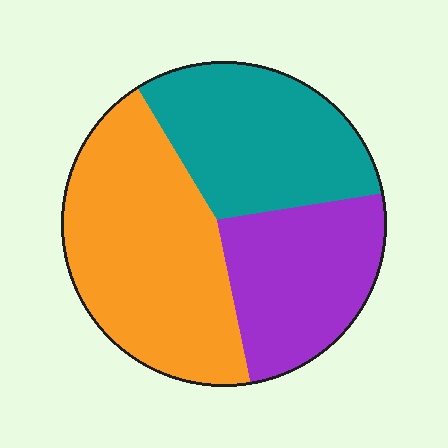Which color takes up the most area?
Orange, at roughly 45%.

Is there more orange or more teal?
Orange.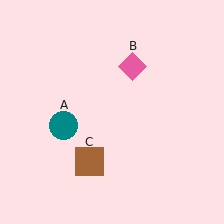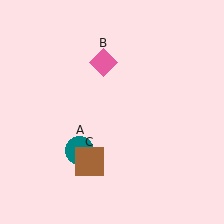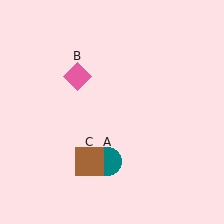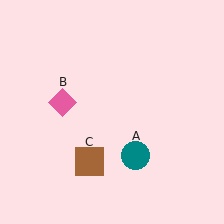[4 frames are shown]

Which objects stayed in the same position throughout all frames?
Brown square (object C) remained stationary.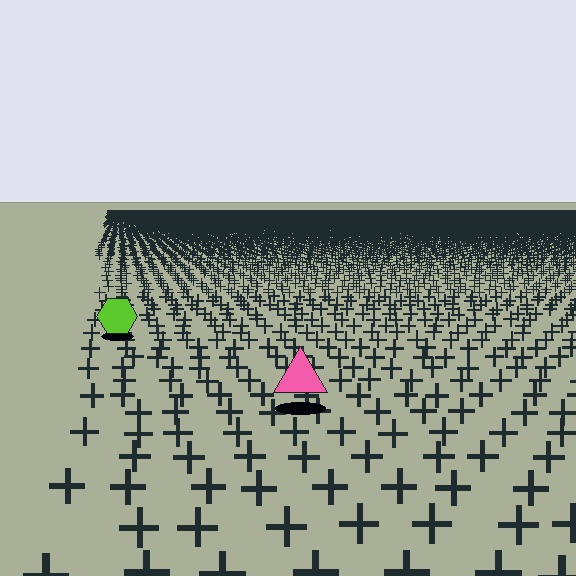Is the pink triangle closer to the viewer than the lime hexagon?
Yes. The pink triangle is closer — you can tell from the texture gradient: the ground texture is coarser near it.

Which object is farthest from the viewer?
The lime hexagon is farthest from the viewer. It appears smaller and the ground texture around it is denser.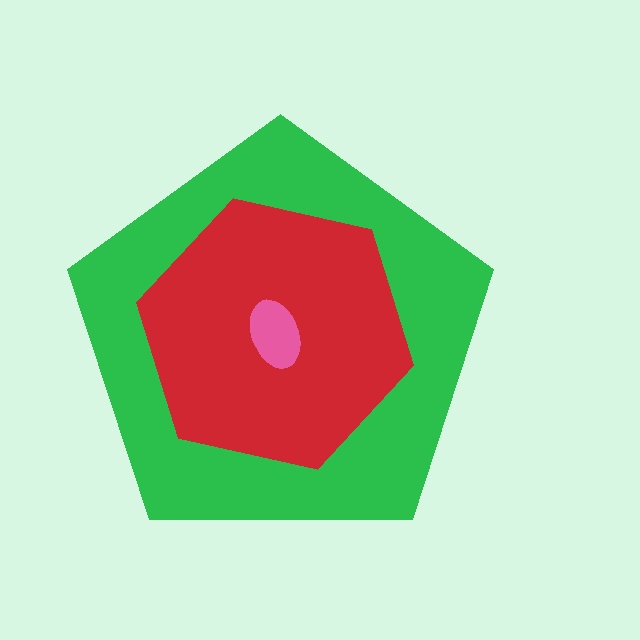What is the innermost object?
The pink ellipse.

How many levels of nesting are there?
3.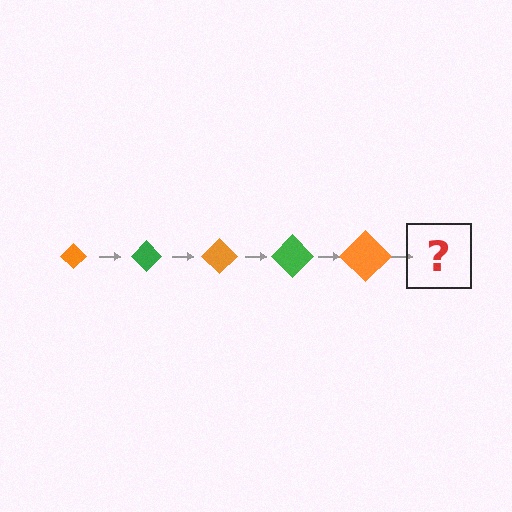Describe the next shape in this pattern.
It should be a green diamond, larger than the previous one.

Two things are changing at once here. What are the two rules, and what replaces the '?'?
The two rules are that the diamond grows larger each step and the color cycles through orange and green. The '?' should be a green diamond, larger than the previous one.